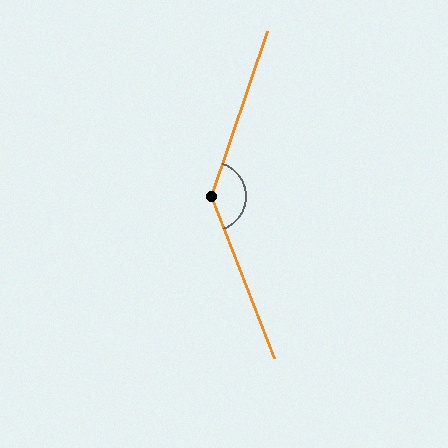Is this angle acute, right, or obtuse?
It is obtuse.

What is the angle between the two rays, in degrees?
Approximately 140 degrees.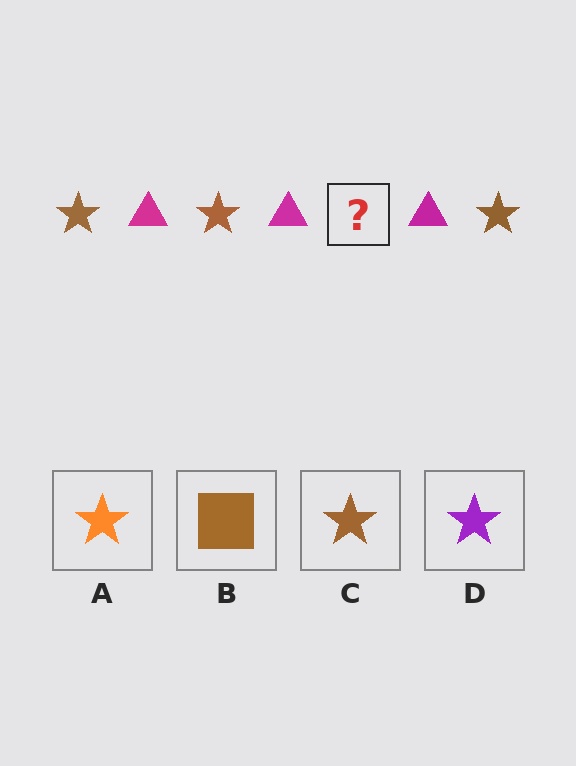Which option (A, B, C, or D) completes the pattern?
C.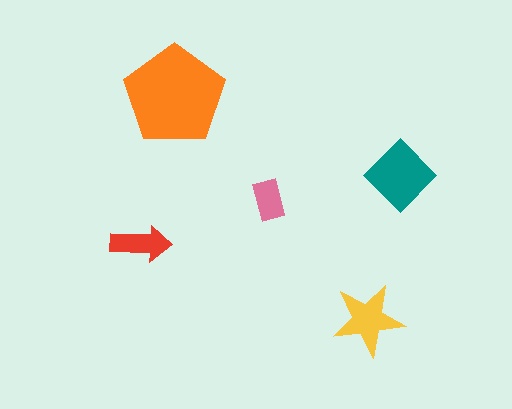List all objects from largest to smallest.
The orange pentagon, the teal diamond, the yellow star, the red arrow, the pink rectangle.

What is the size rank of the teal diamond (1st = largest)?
2nd.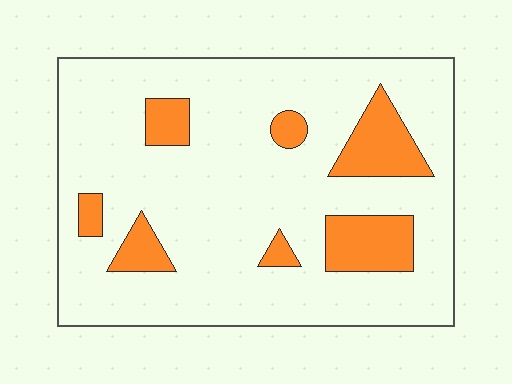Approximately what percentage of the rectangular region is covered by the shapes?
Approximately 15%.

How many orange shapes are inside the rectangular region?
7.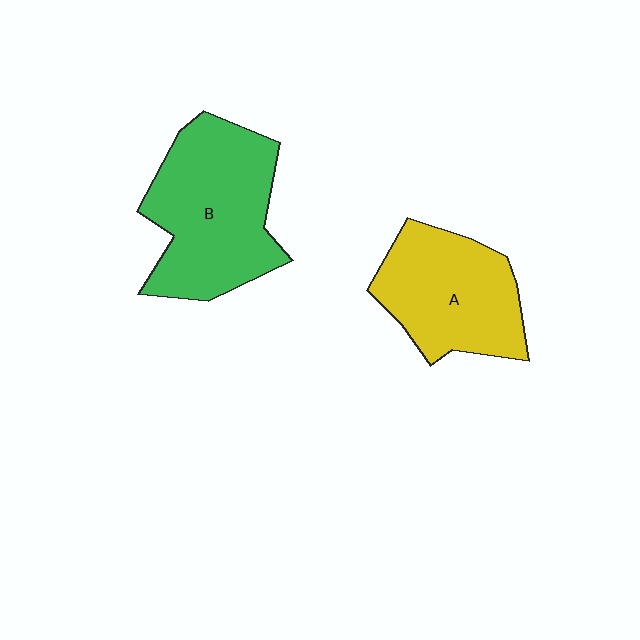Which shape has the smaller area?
Shape A (yellow).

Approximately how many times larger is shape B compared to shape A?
Approximately 1.3 times.